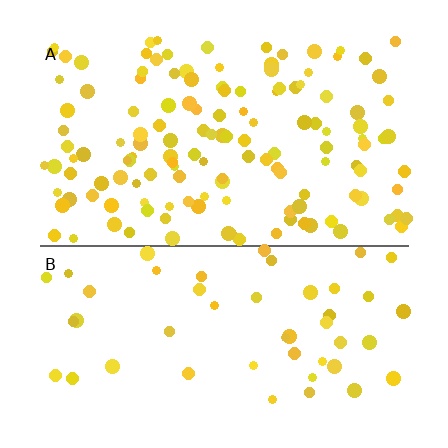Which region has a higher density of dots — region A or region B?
A (the top).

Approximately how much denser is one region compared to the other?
Approximately 2.8× — region A over region B.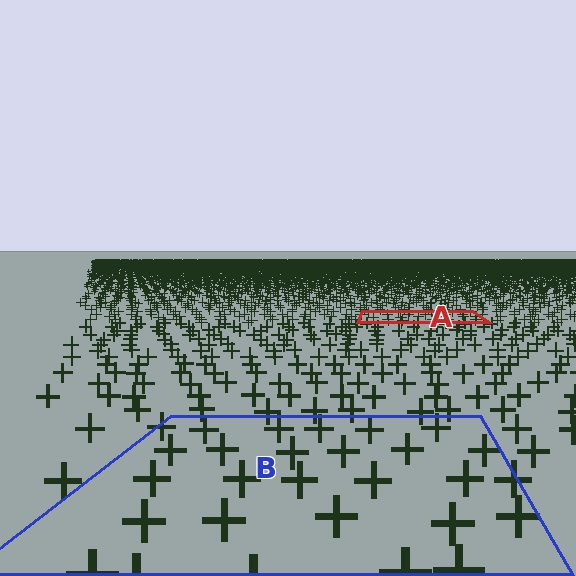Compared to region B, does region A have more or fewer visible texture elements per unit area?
Region A has more texture elements per unit area — they are packed more densely because it is farther away.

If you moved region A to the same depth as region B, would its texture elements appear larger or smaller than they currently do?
They would appear larger. At a closer depth, the same texture elements are projected at a bigger on-screen size.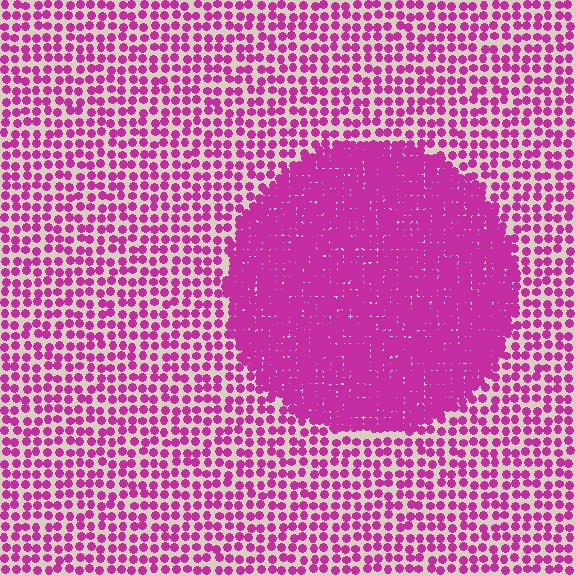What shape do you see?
I see a circle.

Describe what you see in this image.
The image contains small magenta elements arranged at two different densities. A circle-shaped region is visible where the elements are more densely packed than the surrounding area.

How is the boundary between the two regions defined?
The boundary is defined by a change in element density (approximately 2.5x ratio). All elements are the same color, size, and shape.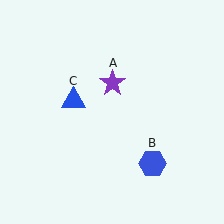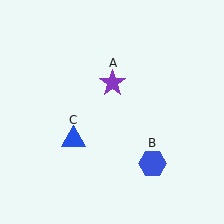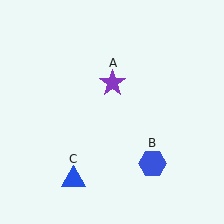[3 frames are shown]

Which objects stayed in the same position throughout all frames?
Purple star (object A) and blue hexagon (object B) remained stationary.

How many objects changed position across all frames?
1 object changed position: blue triangle (object C).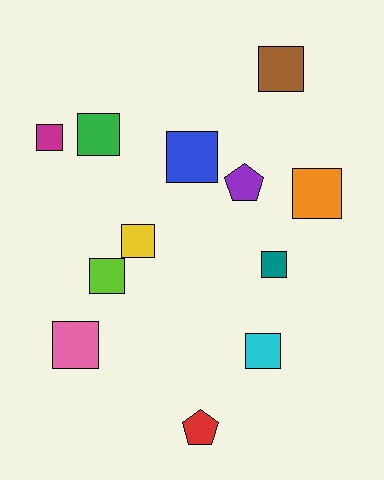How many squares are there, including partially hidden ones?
There are 10 squares.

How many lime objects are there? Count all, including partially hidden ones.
There is 1 lime object.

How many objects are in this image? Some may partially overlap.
There are 12 objects.